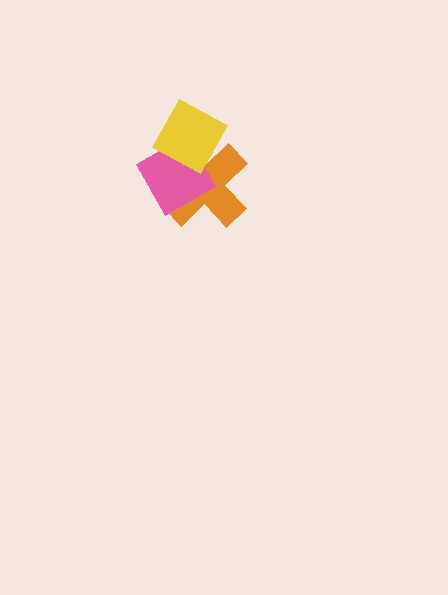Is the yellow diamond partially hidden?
No, no other shape covers it.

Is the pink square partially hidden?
Yes, it is partially covered by another shape.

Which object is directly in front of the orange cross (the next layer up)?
The pink square is directly in front of the orange cross.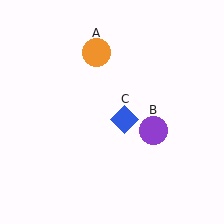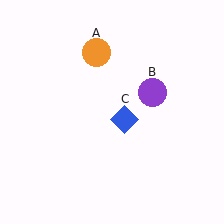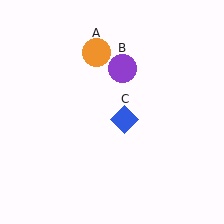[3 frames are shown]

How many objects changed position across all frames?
1 object changed position: purple circle (object B).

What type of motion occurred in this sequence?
The purple circle (object B) rotated counterclockwise around the center of the scene.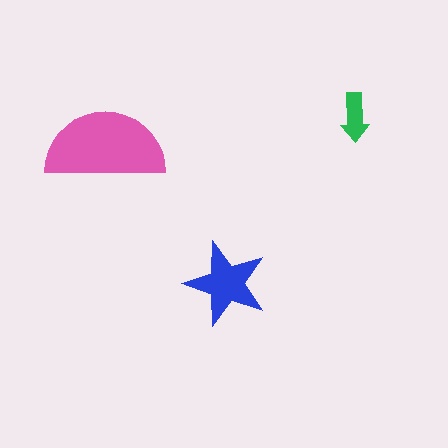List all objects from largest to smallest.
The pink semicircle, the blue star, the green arrow.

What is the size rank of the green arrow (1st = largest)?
3rd.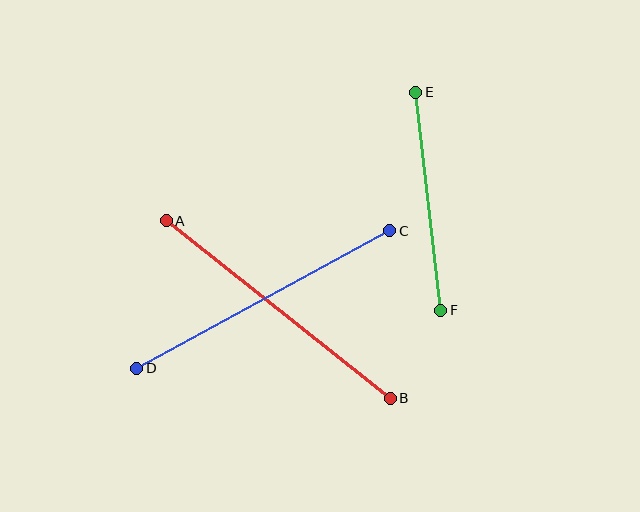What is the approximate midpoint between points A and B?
The midpoint is at approximately (278, 310) pixels.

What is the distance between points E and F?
The distance is approximately 219 pixels.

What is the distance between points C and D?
The distance is approximately 288 pixels.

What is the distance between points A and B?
The distance is approximately 286 pixels.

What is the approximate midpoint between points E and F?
The midpoint is at approximately (428, 201) pixels.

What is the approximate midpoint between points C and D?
The midpoint is at approximately (263, 299) pixels.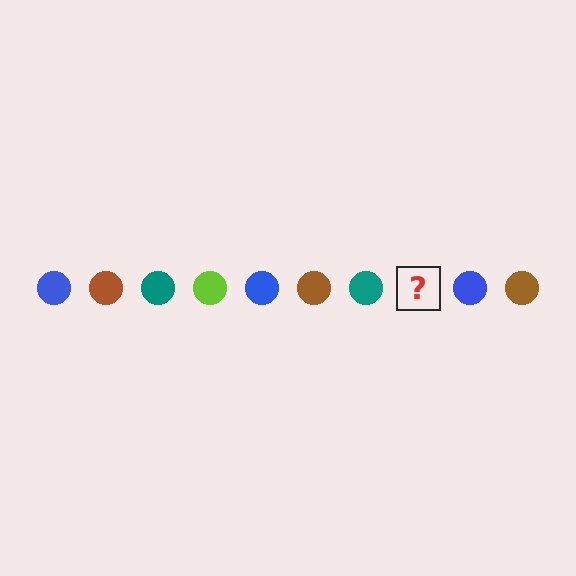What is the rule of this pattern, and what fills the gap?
The rule is that the pattern cycles through blue, brown, teal, lime circles. The gap should be filled with a lime circle.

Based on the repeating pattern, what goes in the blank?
The blank should be a lime circle.